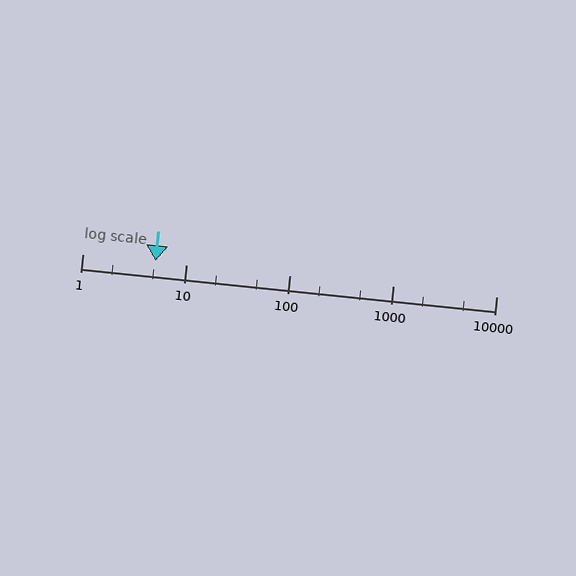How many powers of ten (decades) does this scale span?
The scale spans 4 decades, from 1 to 10000.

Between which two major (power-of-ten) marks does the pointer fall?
The pointer is between 1 and 10.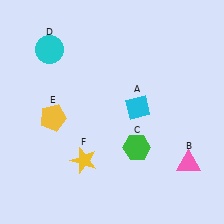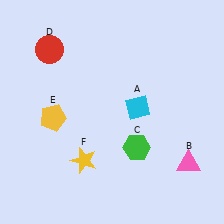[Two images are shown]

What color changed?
The circle (D) changed from cyan in Image 1 to red in Image 2.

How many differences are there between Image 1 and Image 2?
There is 1 difference between the two images.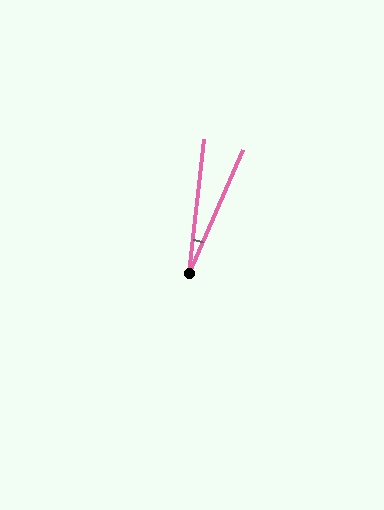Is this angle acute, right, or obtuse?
It is acute.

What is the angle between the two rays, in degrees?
Approximately 17 degrees.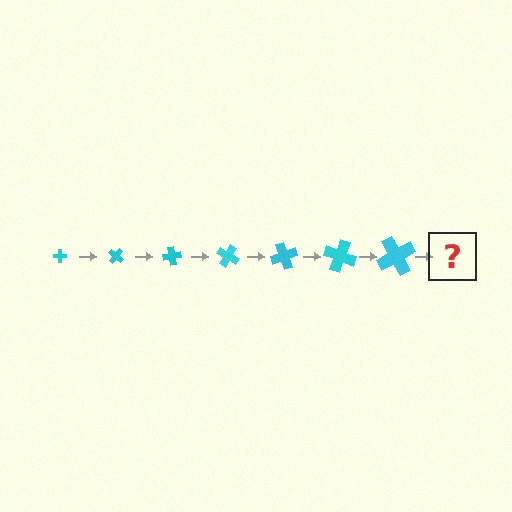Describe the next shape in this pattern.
It should be a cross, larger than the previous one and rotated 280 degrees from the start.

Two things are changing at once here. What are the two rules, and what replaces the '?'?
The two rules are that the cross grows larger each step and it rotates 40 degrees each step. The '?' should be a cross, larger than the previous one and rotated 280 degrees from the start.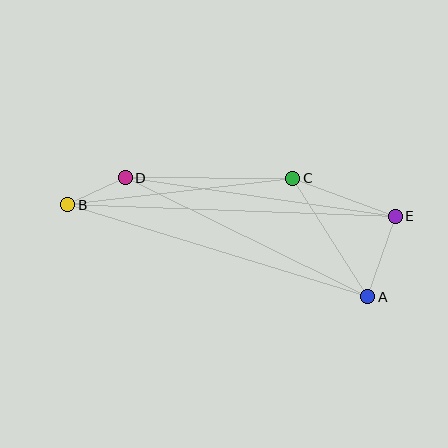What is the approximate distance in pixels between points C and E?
The distance between C and E is approximately 109 pixels.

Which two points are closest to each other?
Points B and D are closest to each other.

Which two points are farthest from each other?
Points B and E are farthest from each other.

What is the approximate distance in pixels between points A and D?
The distance between A and D is approximately 270 pixels.